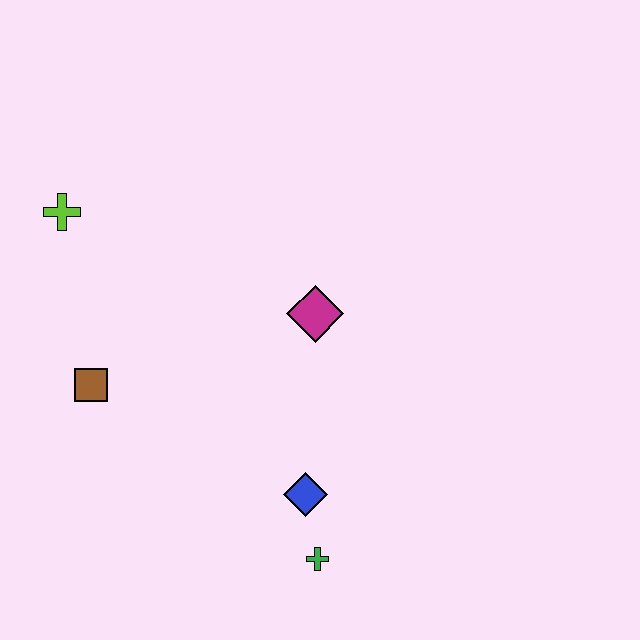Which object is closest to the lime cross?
The brown square is closest to the lime cross.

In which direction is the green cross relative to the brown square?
The green cross is to the right of the brown square.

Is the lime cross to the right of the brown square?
No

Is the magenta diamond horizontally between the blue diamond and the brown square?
No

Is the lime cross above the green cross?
Yes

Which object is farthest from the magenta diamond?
The lime cross is farthest from the magenta diamond.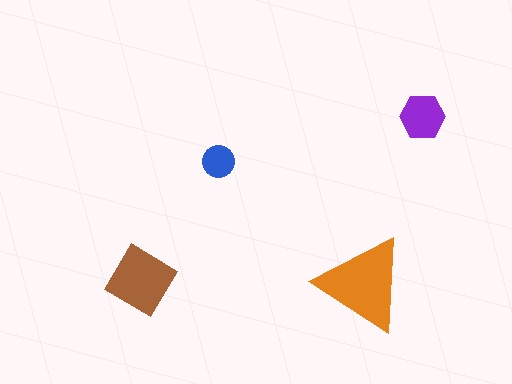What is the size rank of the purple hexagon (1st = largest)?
3rd.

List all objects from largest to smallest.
The orange triangle, the brown diamond, the purple hexagon, the blue circle.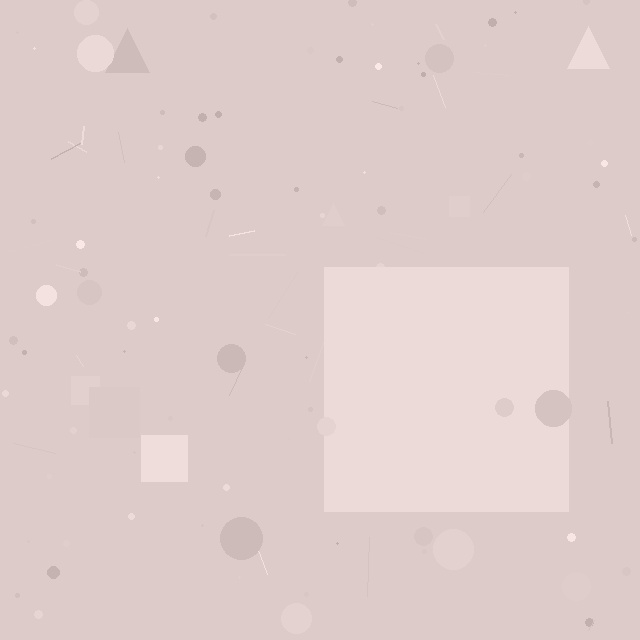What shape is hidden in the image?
A square is hidden in the image.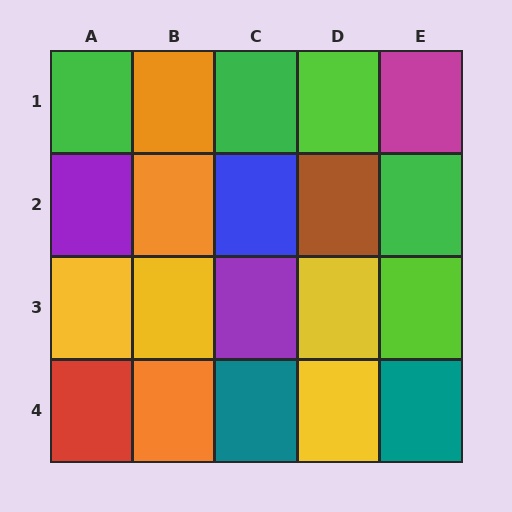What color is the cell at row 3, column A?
Yellow.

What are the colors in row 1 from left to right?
Green, orange, green, lime, magenta.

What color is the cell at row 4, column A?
Red.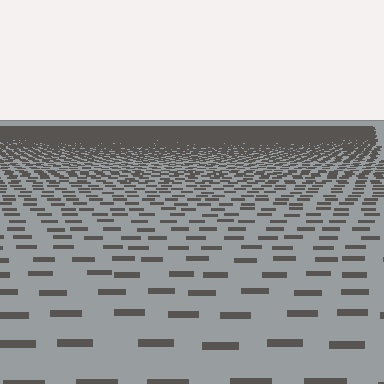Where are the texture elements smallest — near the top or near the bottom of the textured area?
Near the top.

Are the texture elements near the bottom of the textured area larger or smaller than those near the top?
Larger. Near the bottom, elements are closer to the viewer and appear at a bigger on-screen size.